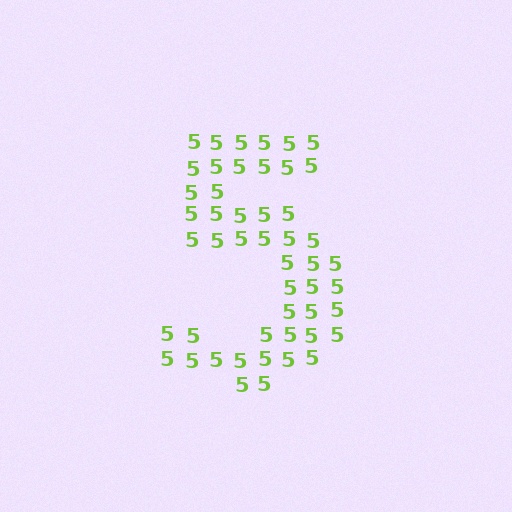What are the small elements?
The small elements are digit 5's.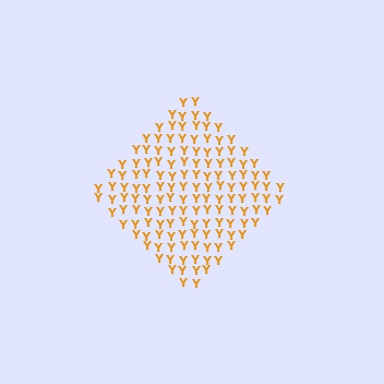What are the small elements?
The small elements are letter Y's.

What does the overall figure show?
The overall figure shows a diamond.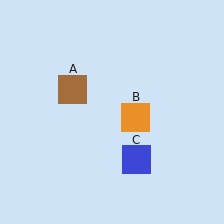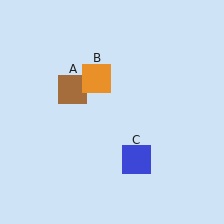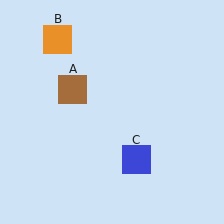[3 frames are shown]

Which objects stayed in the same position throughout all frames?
Brown square (object A) and blue square (object C) remained stationary.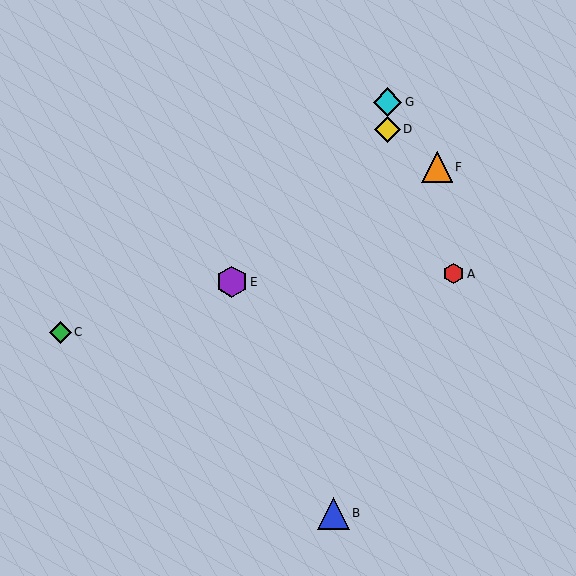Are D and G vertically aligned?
Yes, both are at x≈388.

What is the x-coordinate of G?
Object G is at x≈388.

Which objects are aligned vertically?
Objects D, G are aligned vertically.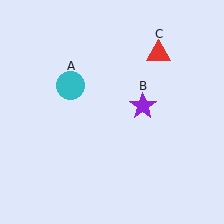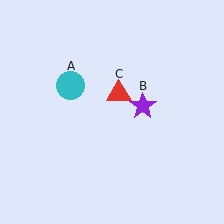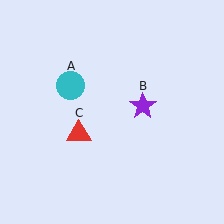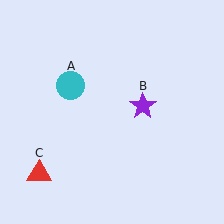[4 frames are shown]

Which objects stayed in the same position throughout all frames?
Cyan circle (object A) and purple star (object B) remained stationary.